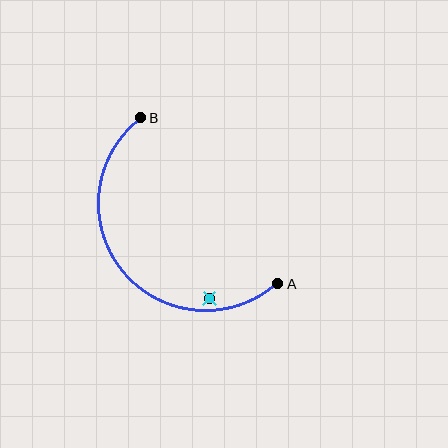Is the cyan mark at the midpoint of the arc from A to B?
No — the cyan mark does not lie on the arc at all. It sits slightly inside the curve.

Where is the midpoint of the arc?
The arc midpoint is the point on the curve farthest from the straight line joining A and B. It sits below and to the left of that line.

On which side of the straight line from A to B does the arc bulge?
The arc bulges below and to the left of the straight line connecting A and B.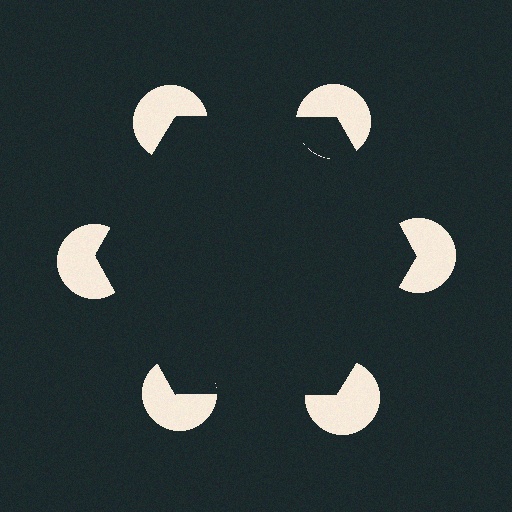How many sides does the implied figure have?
6 sides.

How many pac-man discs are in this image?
There are 6 — one at each vertex of the illusory hexagon.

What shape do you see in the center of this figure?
An illusory hexagon — its edges are inferred from the aligned wedge cuts in the pac-man discs, not physically drawn.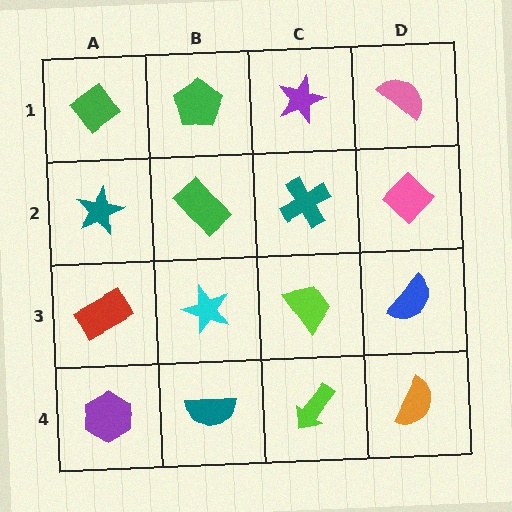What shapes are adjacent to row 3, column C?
A teal cross (row 2, column C), a lime arrow (row 4, column C), a cyan star (row 3, column B), a blue semicircle (row 3, column D).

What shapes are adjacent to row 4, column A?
A red rectangle (row 3, column A), a teal semicircle (row 4, column B).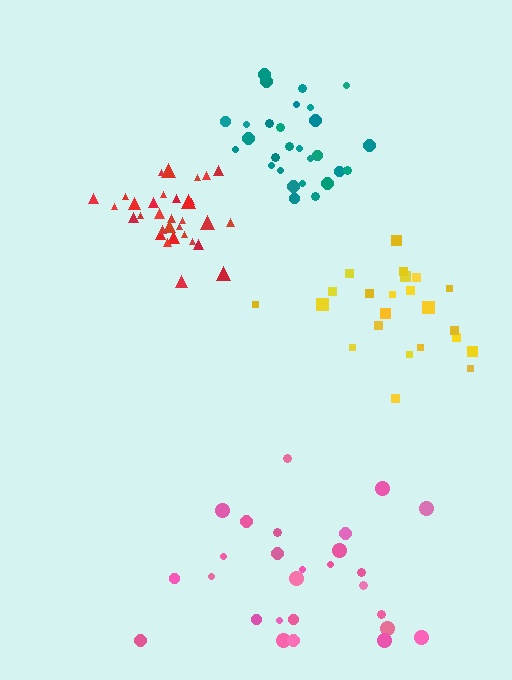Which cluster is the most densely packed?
Red.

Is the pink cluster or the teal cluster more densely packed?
Teal.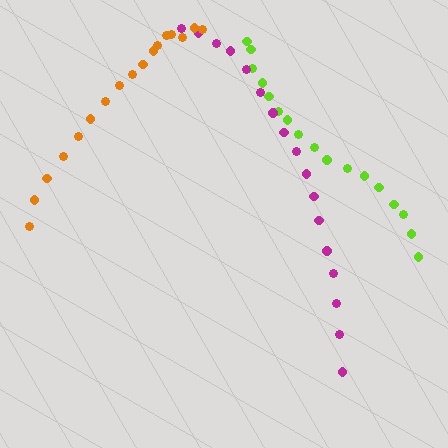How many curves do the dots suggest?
There are 3 distinct paths.